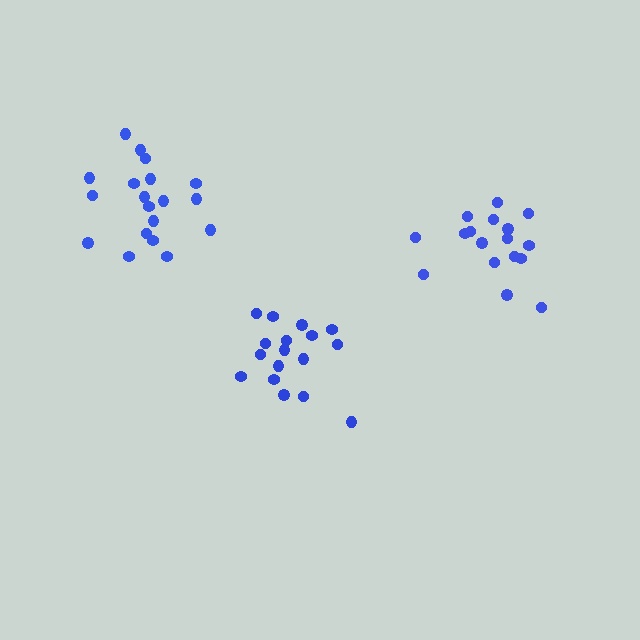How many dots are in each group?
Group 1: 19 dots, Group 2: 17 dots, Group 3: 17 dots (53 total).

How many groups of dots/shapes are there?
There are 3 groups.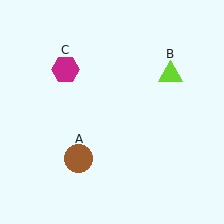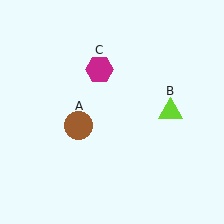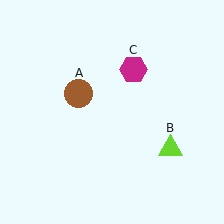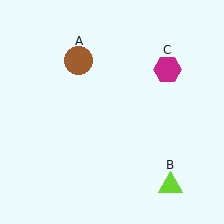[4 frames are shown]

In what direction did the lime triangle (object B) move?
The lime triangle (object B) moved down.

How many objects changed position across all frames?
3 objects changed position: brown circle (object A), lime triangle (object B), magenta hexagon (object C).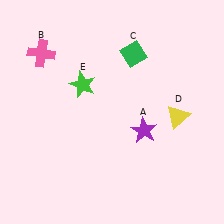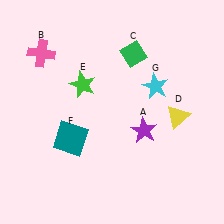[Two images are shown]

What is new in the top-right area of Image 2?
A cyan star (G) was added in the top-right area of Image 2.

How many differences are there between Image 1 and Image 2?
There are 2 differences between the two images.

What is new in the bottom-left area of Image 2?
A teal square (F) was added in the bottom-left area of Image 2.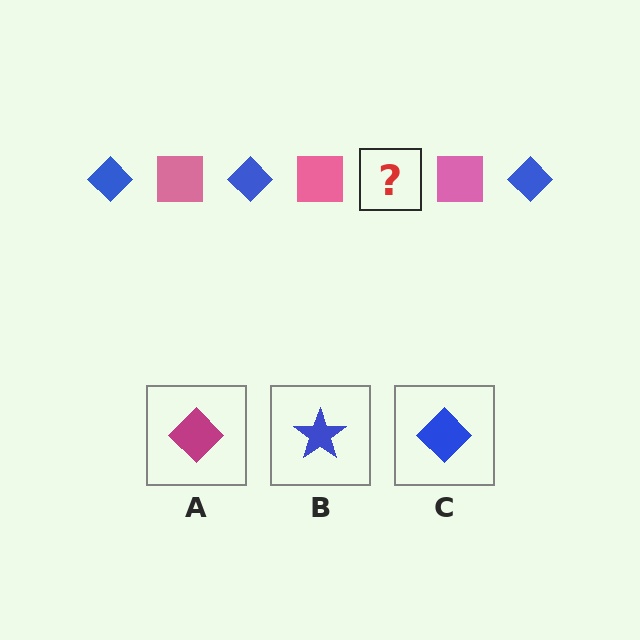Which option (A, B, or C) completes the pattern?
C.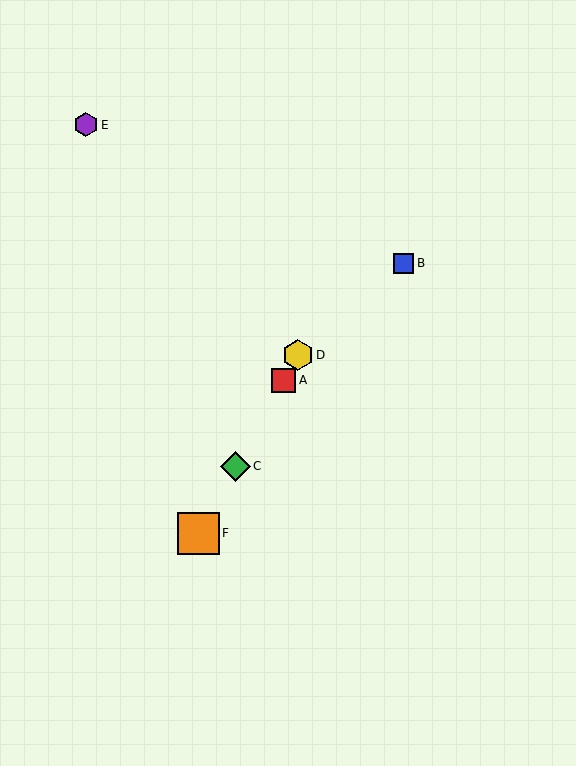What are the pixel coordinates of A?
Object A is at (284, 380).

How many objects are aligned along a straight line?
4 objects (A, C, D, F) are aligned along a straight line.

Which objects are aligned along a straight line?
Objects A, C, D, F are aligned along a straight line.